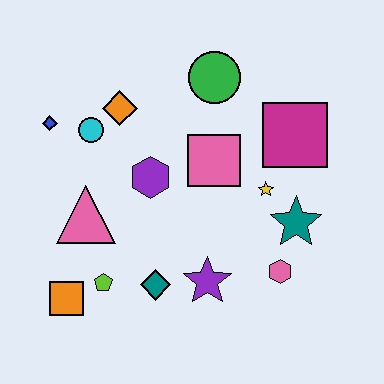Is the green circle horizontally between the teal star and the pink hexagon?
No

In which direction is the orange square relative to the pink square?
The orange square is to the left of the pink square.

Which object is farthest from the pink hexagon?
The blue diamond is farthest from the pink hexagon.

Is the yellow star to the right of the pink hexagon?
No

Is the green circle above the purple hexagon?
Yes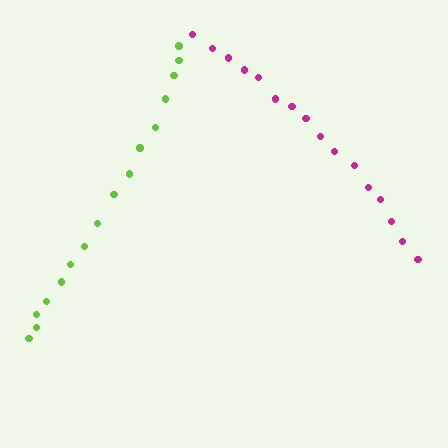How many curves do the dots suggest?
There are 2 distinct paths.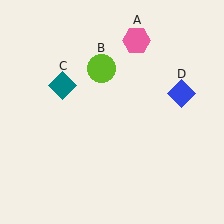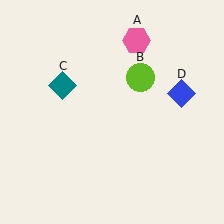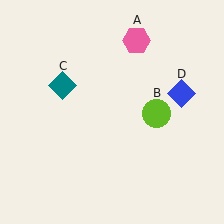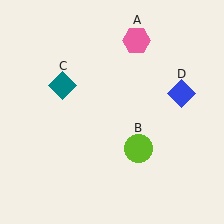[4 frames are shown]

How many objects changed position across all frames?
1 object changed position: lime circle (object B).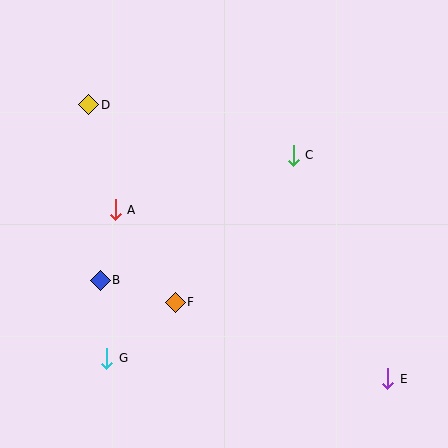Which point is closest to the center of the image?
Point F at (175, 302) is closest to the center.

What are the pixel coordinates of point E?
Point E is at (388, 379).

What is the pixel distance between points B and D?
The distance between B and D is 176 pixels.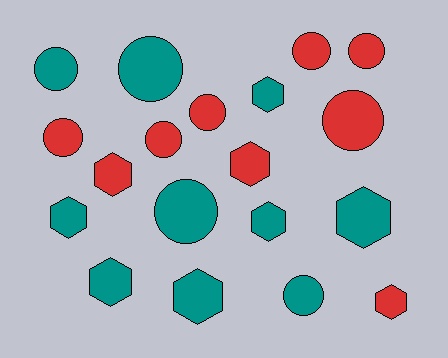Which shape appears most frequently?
Circle, with 10 objects.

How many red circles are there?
There are 6 red circles.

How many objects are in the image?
There are 19 objects.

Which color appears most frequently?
Teal, with 10 objects.